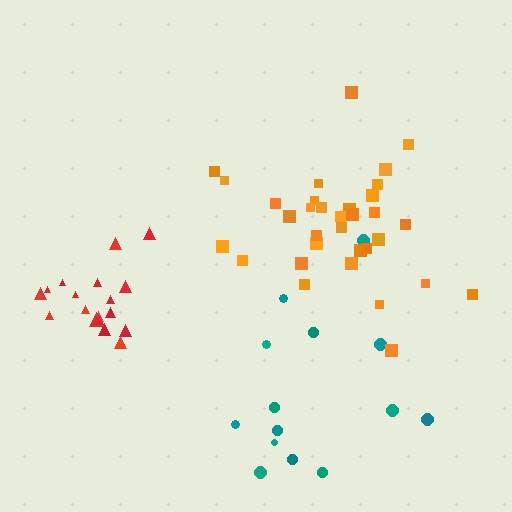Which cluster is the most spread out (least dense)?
Teal.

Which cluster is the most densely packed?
Red.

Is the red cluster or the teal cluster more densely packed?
Red.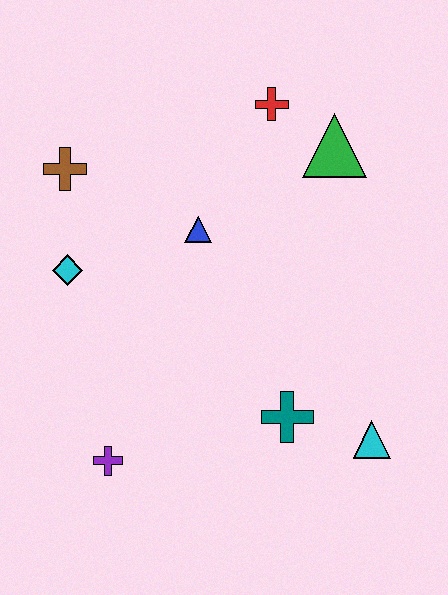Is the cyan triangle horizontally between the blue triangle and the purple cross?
No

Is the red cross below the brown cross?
No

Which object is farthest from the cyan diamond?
The cyan triangle is farthest from the cyan diamond.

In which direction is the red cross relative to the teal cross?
The red cross is above the teal cross.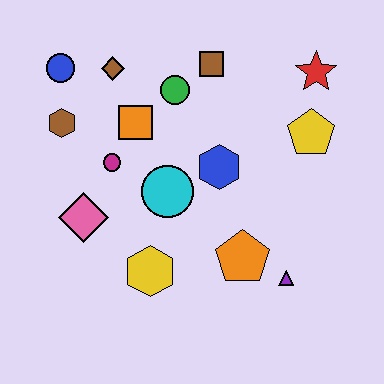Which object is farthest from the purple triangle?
The blue circle is farthest from the purple triangle.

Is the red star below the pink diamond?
No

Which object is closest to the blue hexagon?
The cyan circle is closest to the blue hexagon.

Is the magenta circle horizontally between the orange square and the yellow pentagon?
No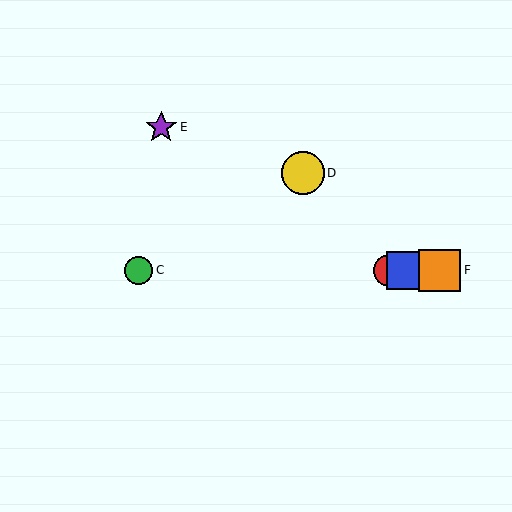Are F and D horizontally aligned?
No, F is at y≈270 and D is at y≈173.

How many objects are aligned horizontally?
4 objects (A, B, C, F) are aligned horizontally.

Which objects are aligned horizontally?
Objects A, B, C, F are aligned horizontally.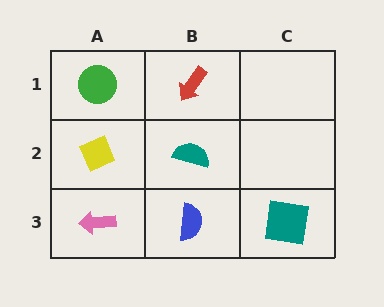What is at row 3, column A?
A pink arrow.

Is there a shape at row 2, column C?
No, that cell is empty.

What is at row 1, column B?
A red arrow.